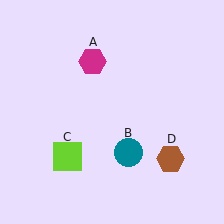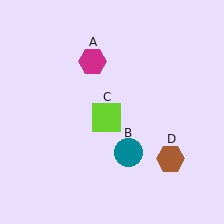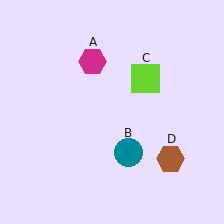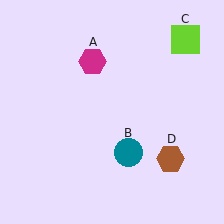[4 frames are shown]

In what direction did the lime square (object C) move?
The lime square (object C) moved up and to the right.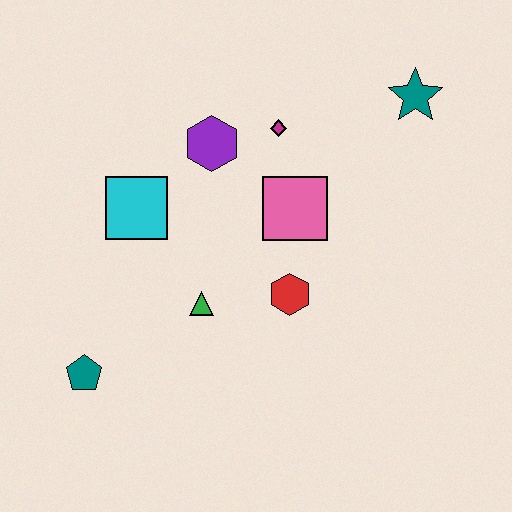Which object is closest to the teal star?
The magenta diamond is closest to the teal star.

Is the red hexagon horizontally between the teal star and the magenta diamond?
Yes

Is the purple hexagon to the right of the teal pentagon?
Yes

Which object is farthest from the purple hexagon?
The teal pentagon is farthest from the purple hexagon.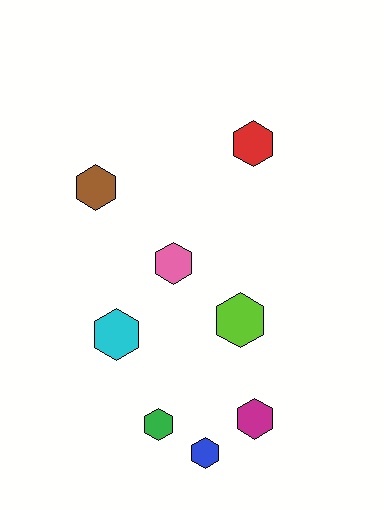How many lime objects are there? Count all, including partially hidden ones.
There is 1 lime object.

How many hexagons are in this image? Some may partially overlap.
There are 8 hexagons.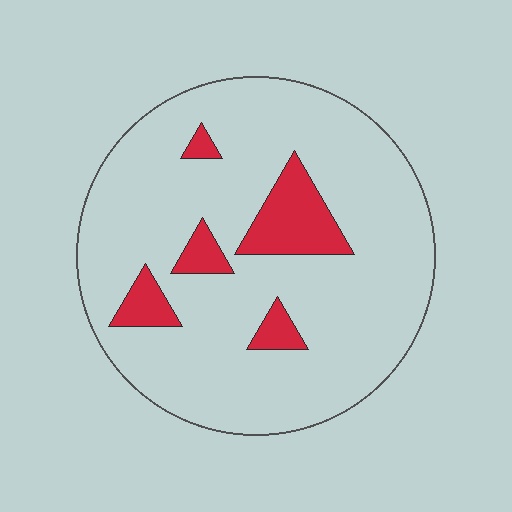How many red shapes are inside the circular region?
5.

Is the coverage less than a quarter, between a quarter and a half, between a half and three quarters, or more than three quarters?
Less than a quarter.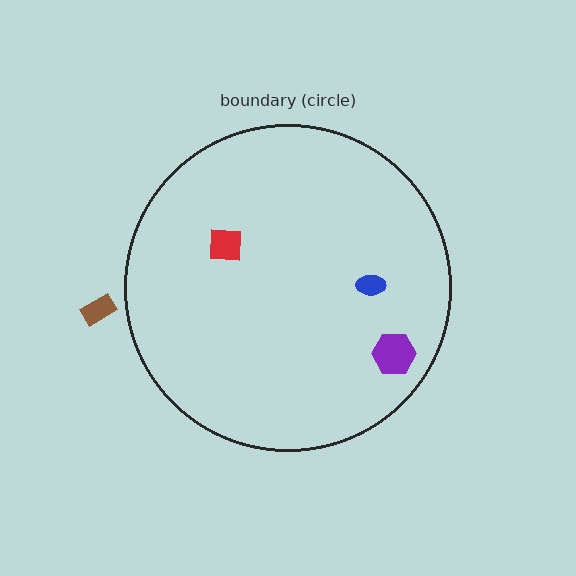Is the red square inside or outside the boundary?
Inside.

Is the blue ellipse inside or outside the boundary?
Inside.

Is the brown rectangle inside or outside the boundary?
Outside.